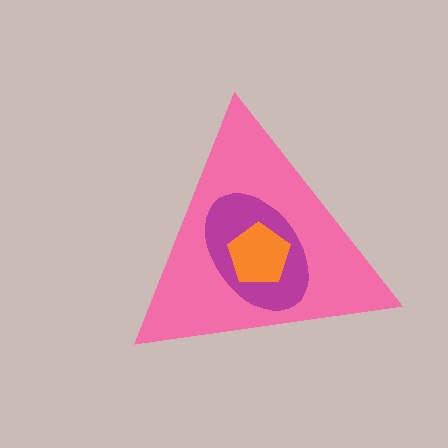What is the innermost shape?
The orange pentagon.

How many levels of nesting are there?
3.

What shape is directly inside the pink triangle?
The magenta ellipse.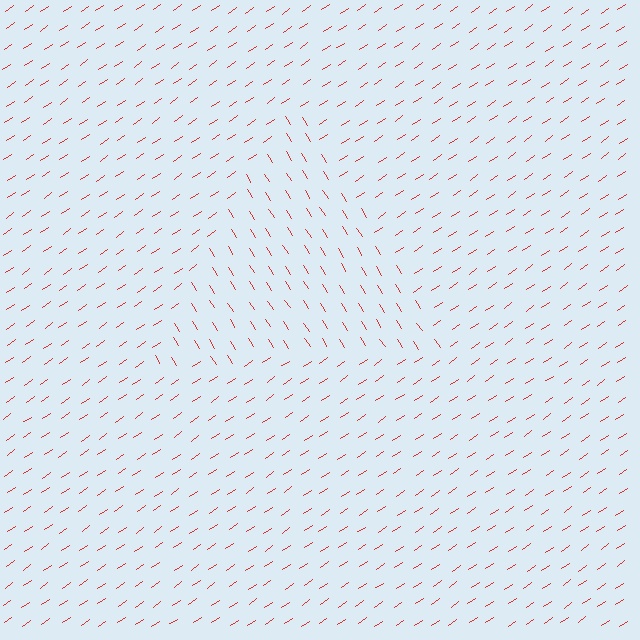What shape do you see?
I see a triangle.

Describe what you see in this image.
The image is filled with small red line segments. A triangle region in the image has lines oriented differently from the surrounding lines, creating a visible texture boundary.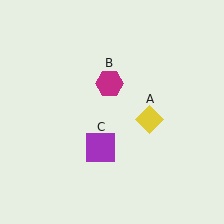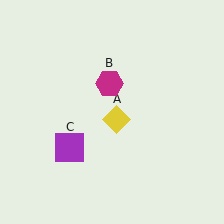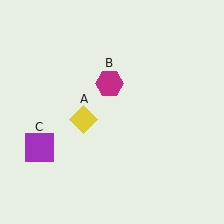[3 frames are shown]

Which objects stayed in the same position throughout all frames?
Magenta hexagon (object B) remained stationary.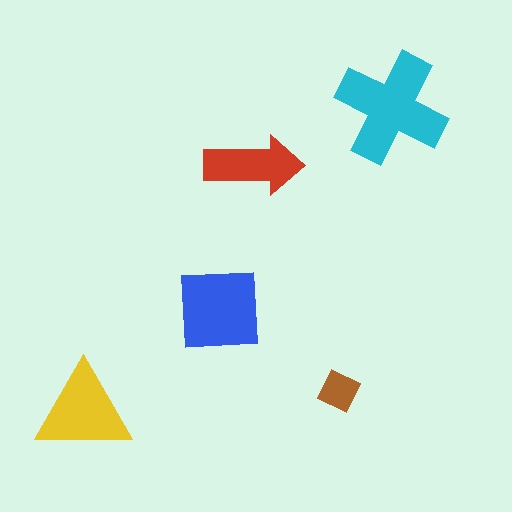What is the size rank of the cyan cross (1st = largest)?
1st.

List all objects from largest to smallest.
The cyan cross, the blue square, the yellow triangle, the red arrow, the brown square.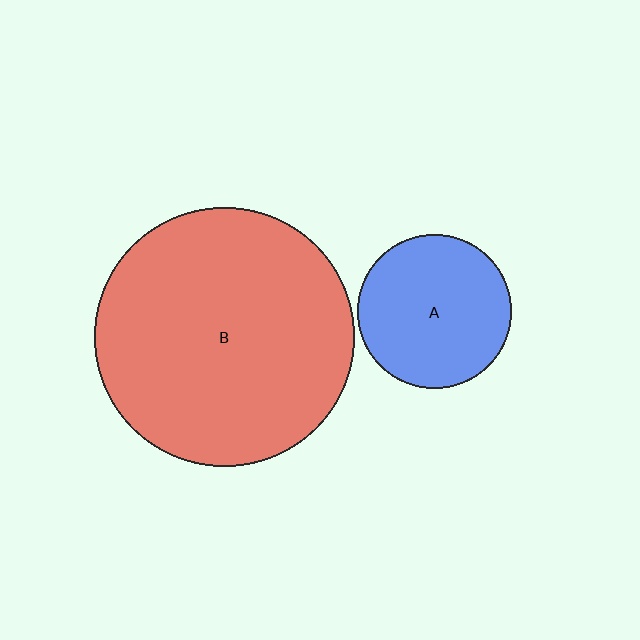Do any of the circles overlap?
No, none of the circles overlap.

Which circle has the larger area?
Circle B (red).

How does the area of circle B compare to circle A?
Approximately 2.8 times.